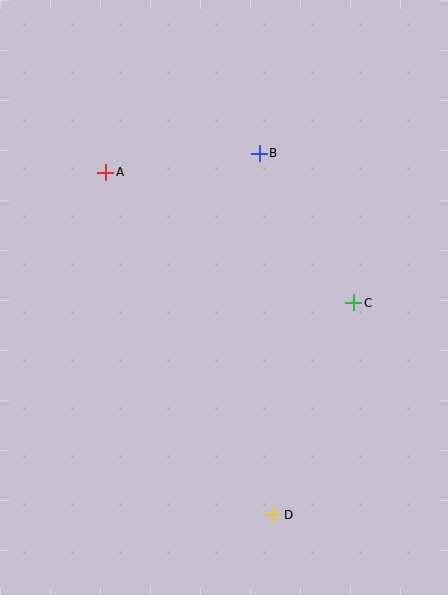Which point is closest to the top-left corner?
Point A is closest to the top-left corner.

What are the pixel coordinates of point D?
Point D is at (274, 515).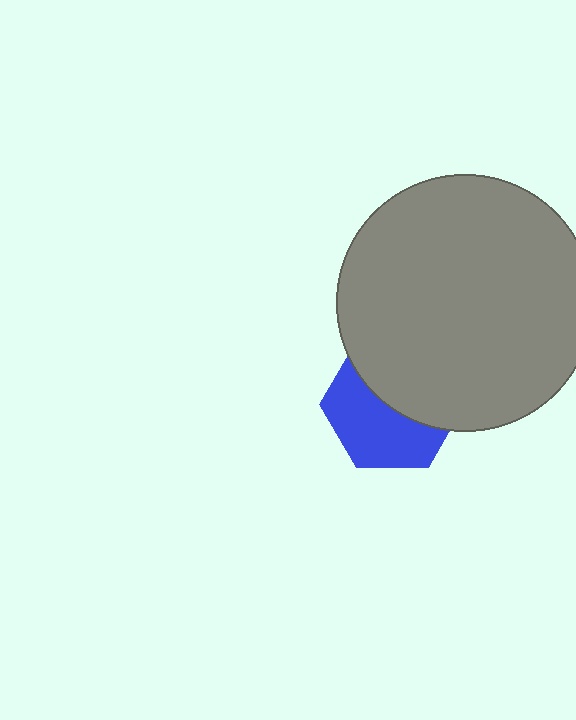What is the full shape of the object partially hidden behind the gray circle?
The partially hidden object is a blue hexagon.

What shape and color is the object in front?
The object in front is a gray circle.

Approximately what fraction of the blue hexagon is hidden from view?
Roughly 49% of the blue hexagon is hidden behind the gray circle.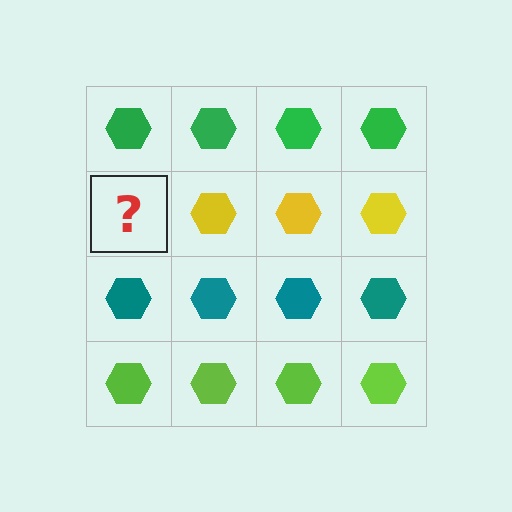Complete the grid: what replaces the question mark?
The question mark should be replaced with a yellow hexagon.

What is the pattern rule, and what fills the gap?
The rule is that each row has a consistent color. The gap should be filled with a yellow hexagon.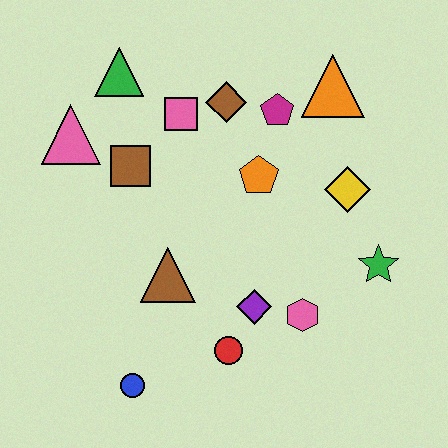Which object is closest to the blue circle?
The red circle is closest to the blue circle.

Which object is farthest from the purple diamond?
The green triangle is farthest from the purple diamond.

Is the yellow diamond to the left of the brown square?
No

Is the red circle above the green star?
No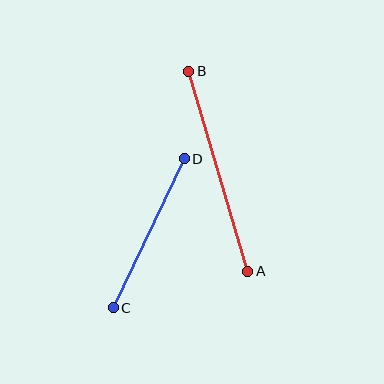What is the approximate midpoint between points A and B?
The midpoint is at approximately (218, 171) pixels.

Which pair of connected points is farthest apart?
Points A and B are farthest apart.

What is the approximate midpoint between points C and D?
The midpoint is at approximately (149, 233) pixels.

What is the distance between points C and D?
The distance is approximately 165 pixels.